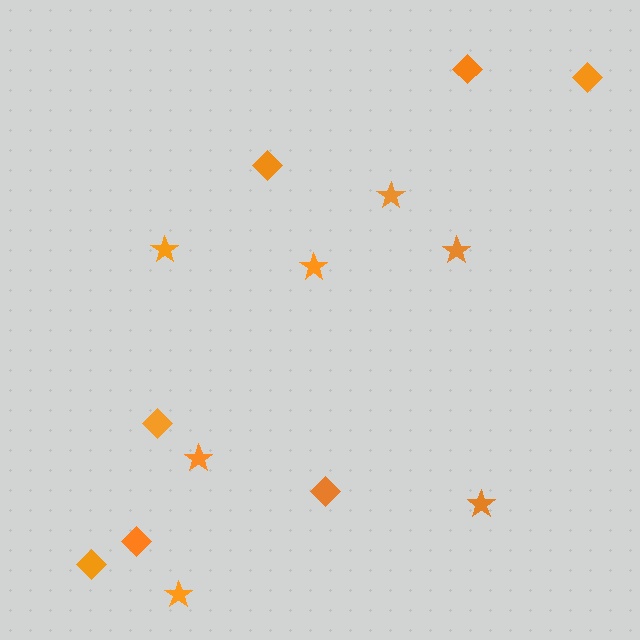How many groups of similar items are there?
There are 2 groups: one group of stars (7) and one group of diamonds (7).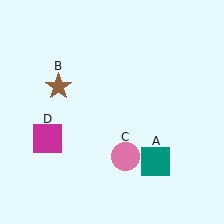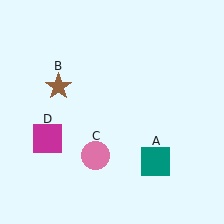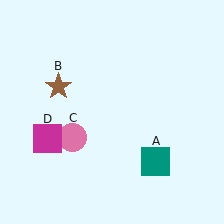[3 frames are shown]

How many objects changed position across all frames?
1 object changed position: pink circle (object C).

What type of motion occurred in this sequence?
The pink circle (object C) rotated clockwise around the center of the scene.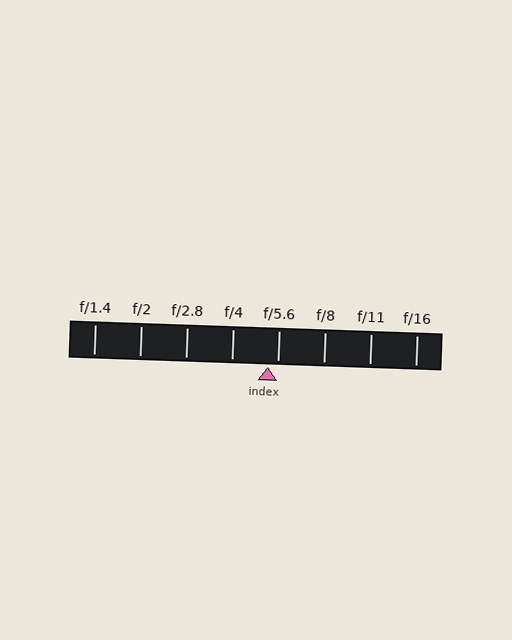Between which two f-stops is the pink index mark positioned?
The index mark is between f/4 and f/5.6.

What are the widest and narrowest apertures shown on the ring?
The widest aperture shown is f/1.4 and the narrowest is f/16.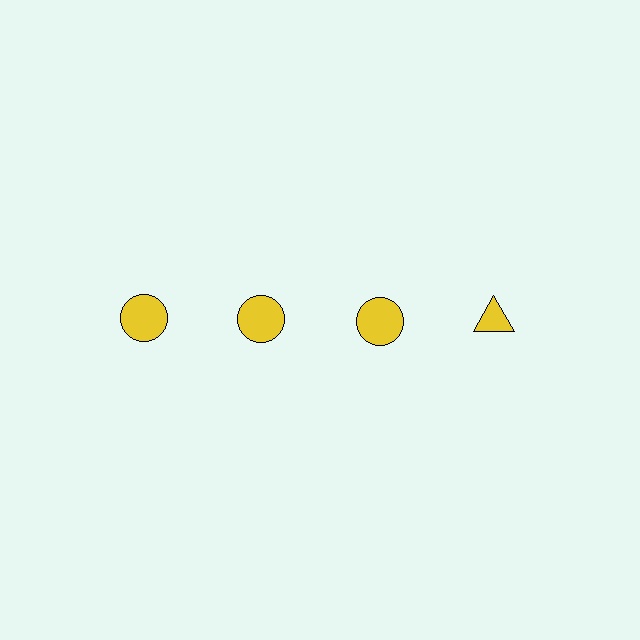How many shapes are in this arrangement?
There are 4 shapes arranged in a grid pattern.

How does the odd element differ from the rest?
It has a different shape: triangle instead of circle.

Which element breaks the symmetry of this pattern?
The yellow triangle in the top row, second from right column breaks the symmetry. All other shapes are yellow circles.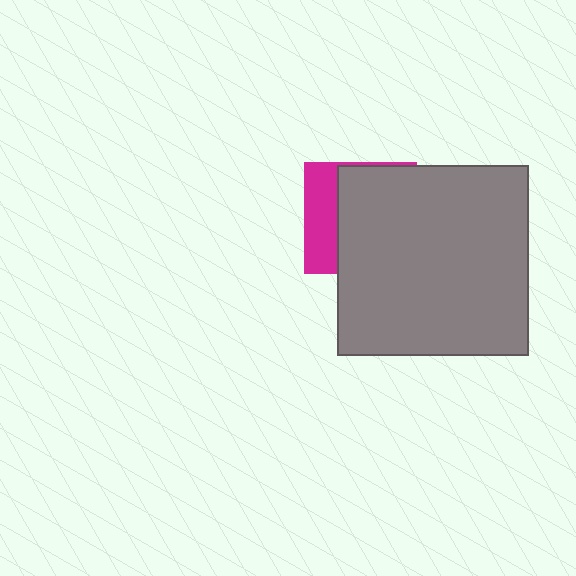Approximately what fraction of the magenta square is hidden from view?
Roughly 68% of the magenta square is hidden behind the gray square.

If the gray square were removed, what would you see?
You would see the complete magenta square.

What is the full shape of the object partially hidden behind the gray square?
The partially hidden object is a magenta square.